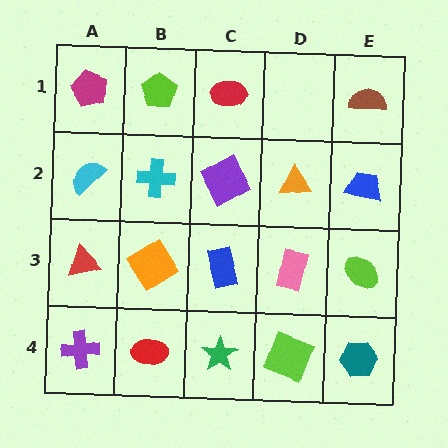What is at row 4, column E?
A teal hexagon.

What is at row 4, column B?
A red ellipse.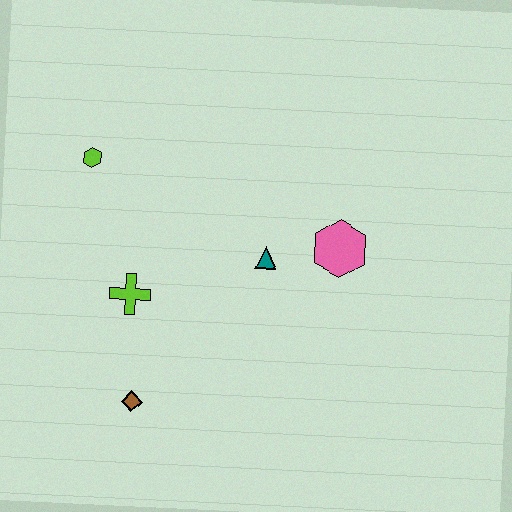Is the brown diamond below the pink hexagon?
Yes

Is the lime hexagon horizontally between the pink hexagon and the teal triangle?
No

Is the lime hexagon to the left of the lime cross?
Yes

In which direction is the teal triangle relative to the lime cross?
The teal triangle is to the right of the lime cross.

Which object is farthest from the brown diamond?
The pink hexagon is farthest from the brown diamond.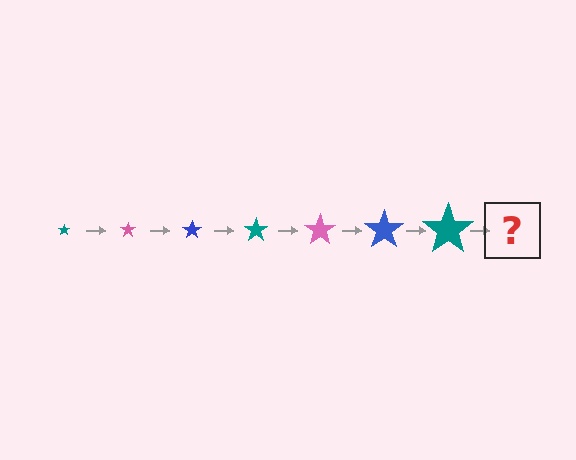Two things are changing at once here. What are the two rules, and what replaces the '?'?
The two rules are that the star grows larger each step and the color cycles through teal, pink, and blue. The '?' should be a pink star, larger than the previous one.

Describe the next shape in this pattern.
It should be a pink star, larger than the previous one.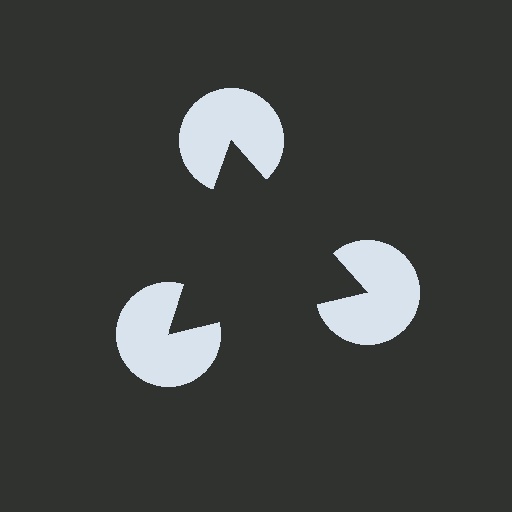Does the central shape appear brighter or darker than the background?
It typically appears slightly darker than the background, even though no actual brightness change is drawn.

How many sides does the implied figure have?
3 sides.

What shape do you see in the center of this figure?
An illusory triangle — its edges are inferred from the aligned wedge cuts in the pac-man discs, not physically drawn.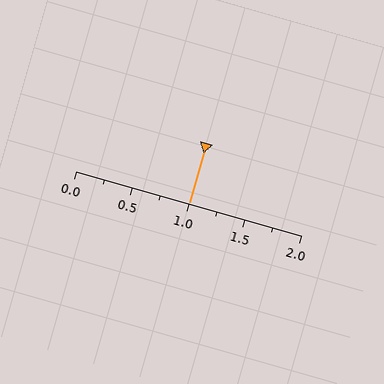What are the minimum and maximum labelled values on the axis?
The axis runs from 0.0 to 2.0.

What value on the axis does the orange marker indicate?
The marker indicates approximately 1.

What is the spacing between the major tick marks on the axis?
The major ticks are spaced 0.5 apart.